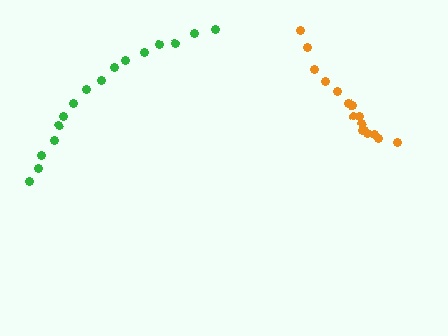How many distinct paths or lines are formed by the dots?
There are 2 distinct paths.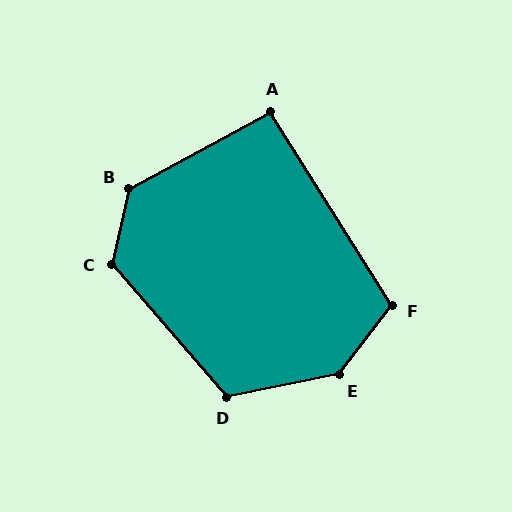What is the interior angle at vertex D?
Approximately 119 degrees (obtuse).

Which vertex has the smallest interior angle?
A, at approximately 94 degrees.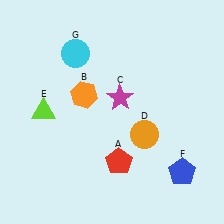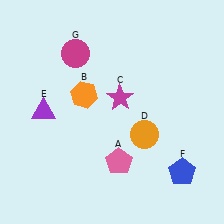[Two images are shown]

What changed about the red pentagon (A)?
In Image 1, A is red. In Image 2, it changed to pink.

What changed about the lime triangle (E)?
In Image 1, E is lime. In Image 2, it changed to purple.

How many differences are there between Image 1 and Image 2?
There are 3 differences between the two images.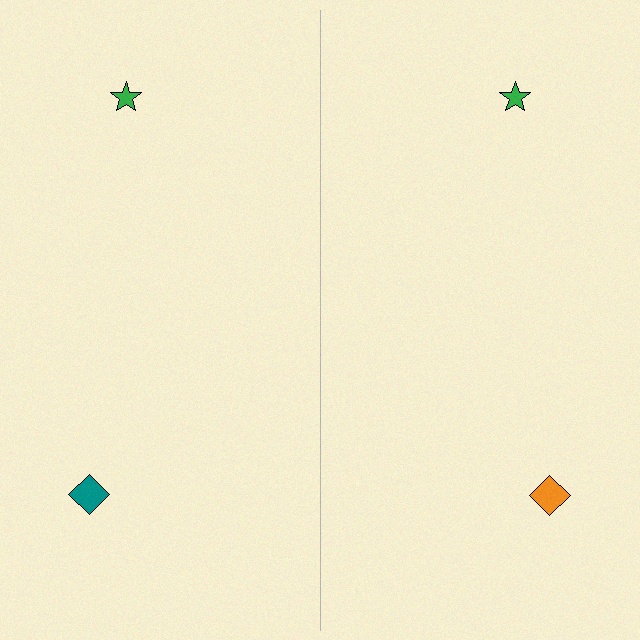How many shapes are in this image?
There are 4 shapes in this image.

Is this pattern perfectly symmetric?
No, the pattern is not perfectly symmetric. The orange diamond on the right side breaks the symmetry — its mirror counterpart is teal.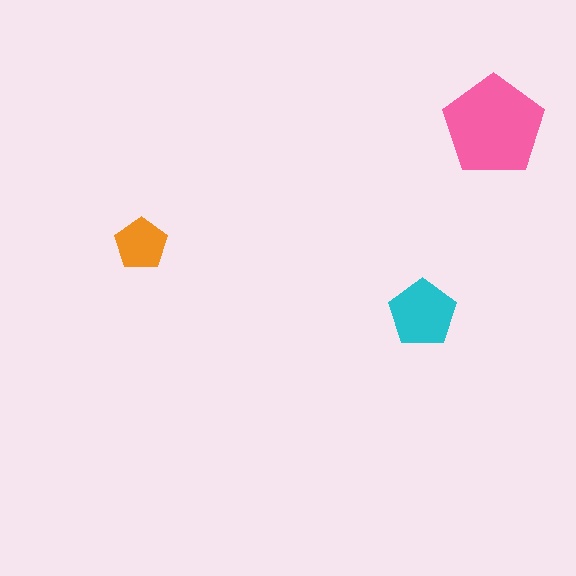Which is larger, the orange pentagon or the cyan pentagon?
The cyan one.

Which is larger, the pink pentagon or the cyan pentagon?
The pink one.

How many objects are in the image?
There are 3 objects in the image.